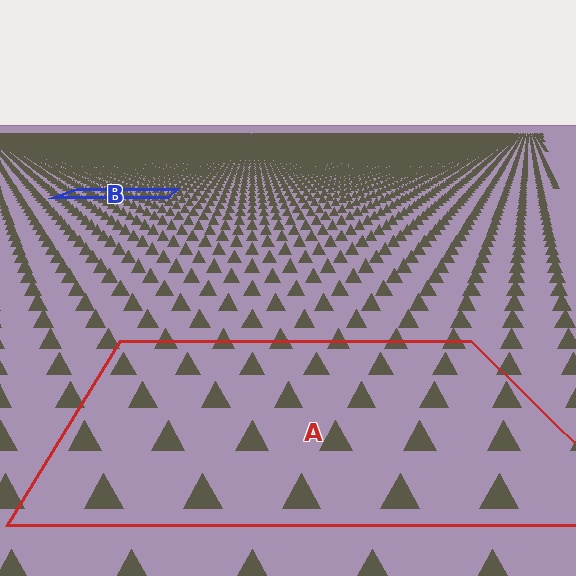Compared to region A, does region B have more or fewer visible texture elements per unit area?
Region B has more texture elements per unit area — they are packed more densely because it is farther away.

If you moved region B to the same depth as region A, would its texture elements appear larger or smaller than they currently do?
They would appear larger. At a closer depth, the same texture elements are projected at a bigger on-screen size.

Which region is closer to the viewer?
Region A is closer. The texture elements there are larger and more spread out.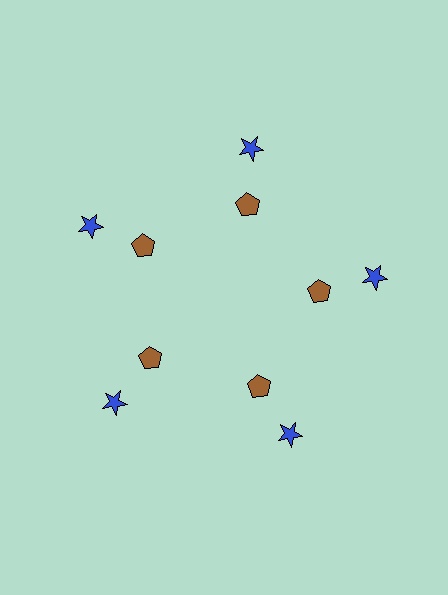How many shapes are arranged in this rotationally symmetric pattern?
There are 10 shapes, arranged in 5 groups of 2.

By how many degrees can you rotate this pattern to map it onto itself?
The pattern maps onto itself every 72 degrees of rotation.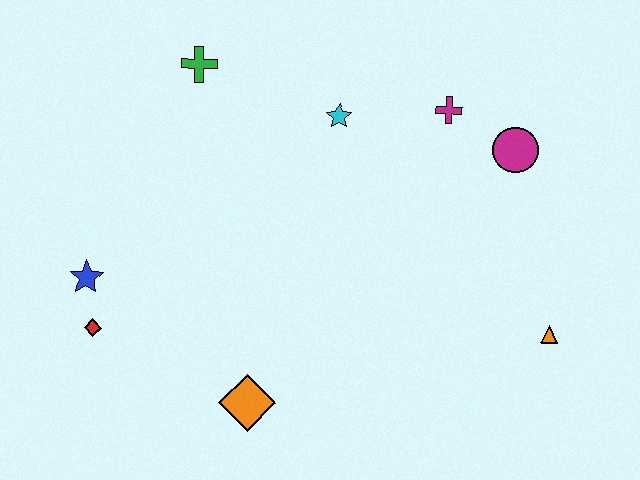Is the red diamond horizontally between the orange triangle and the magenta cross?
No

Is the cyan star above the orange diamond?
Yes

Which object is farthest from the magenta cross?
The red diamond is farthest from the magenta cross.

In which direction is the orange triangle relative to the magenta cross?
The orange triangle is below the magenta cross.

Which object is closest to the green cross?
The cyan star is closest to the green cross.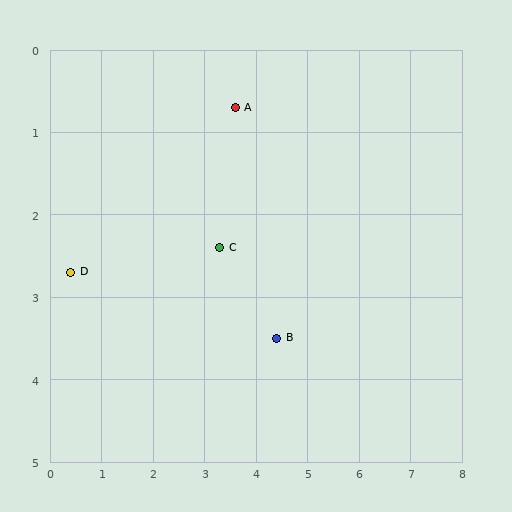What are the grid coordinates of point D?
Point D is at approximately (0.4, 2.7).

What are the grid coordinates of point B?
Point B is at approximately (4.4, 3.5).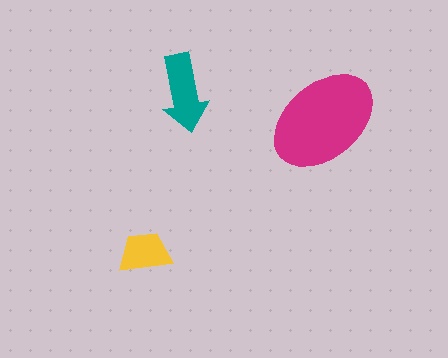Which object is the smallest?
The yellow trapezoid.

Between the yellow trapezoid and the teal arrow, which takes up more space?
The teal arrow.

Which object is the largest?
The magenta ellipse.